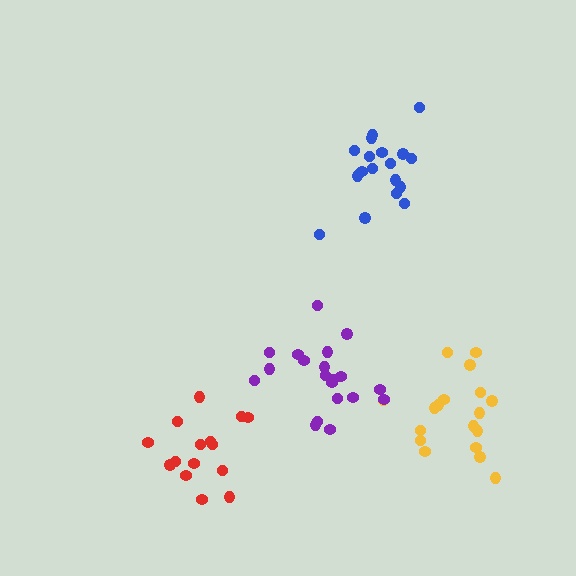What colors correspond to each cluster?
The clusters are colored: yellow, purple, red, blue.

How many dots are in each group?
Group 1: 18 dots, Group 2: 20 dots, Group 3: 15 dots, Group 4: 18 dots (71 total).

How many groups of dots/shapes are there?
There are 4 groups.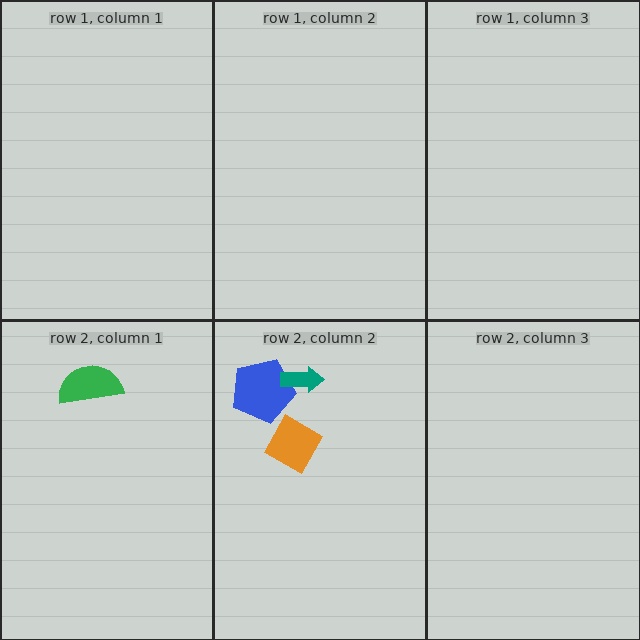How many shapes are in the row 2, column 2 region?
3.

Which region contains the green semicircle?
The row 2, column 1 region.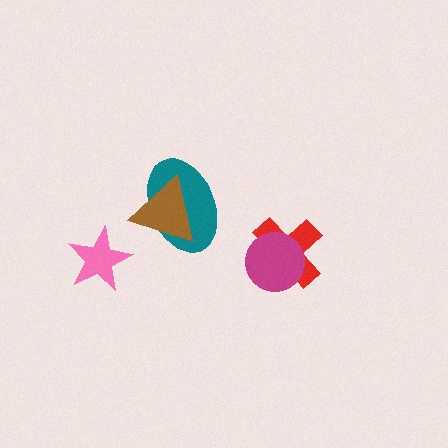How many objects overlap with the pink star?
0 objects overlap with the pink star.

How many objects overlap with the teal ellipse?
1 object overlaps with the teal ellipse.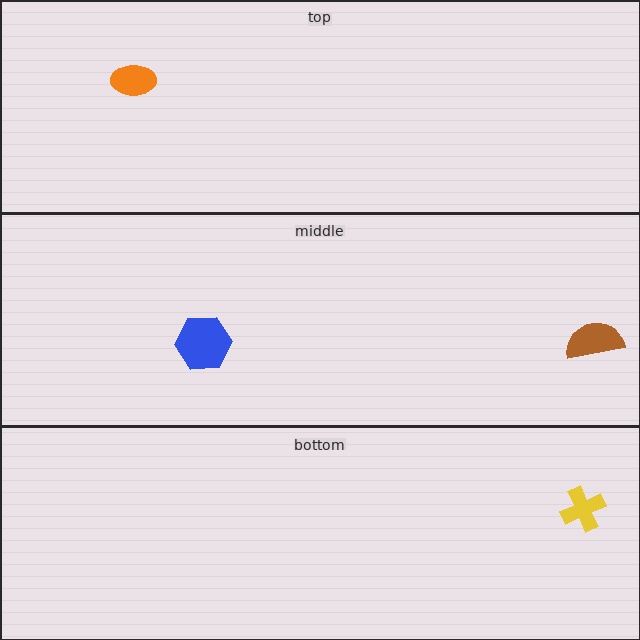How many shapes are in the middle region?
2.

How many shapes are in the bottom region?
1.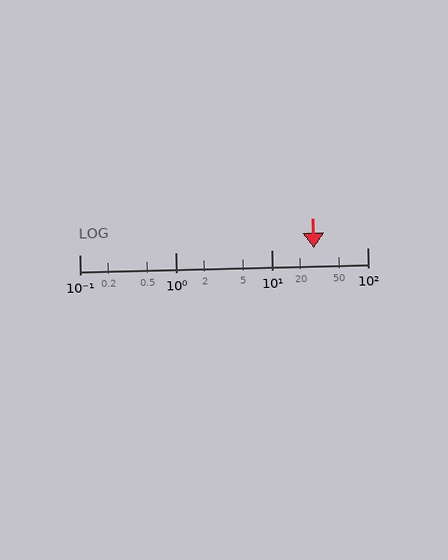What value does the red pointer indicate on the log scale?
The pointer indicates approximately 28.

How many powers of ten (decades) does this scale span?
The scale spans 3 decades, from 0.1 to 100.